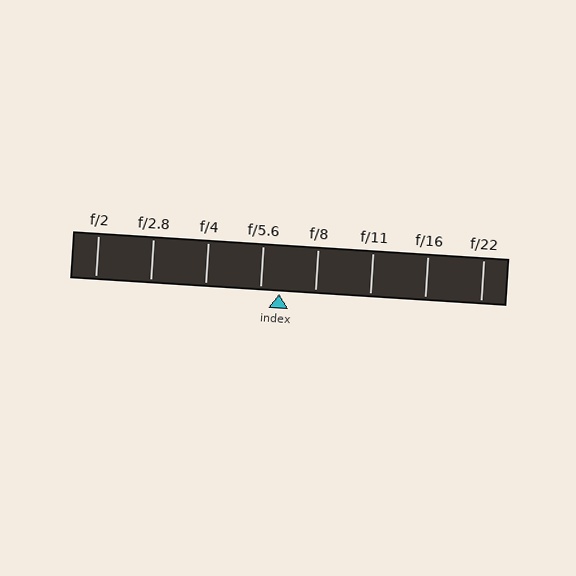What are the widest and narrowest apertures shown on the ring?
The widest aperture shown is f/2 and the narrowest is f/22.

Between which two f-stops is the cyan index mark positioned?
The index mark is between f/5.6 and f/8.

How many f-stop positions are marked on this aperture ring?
There are 8 f-stop positions marked.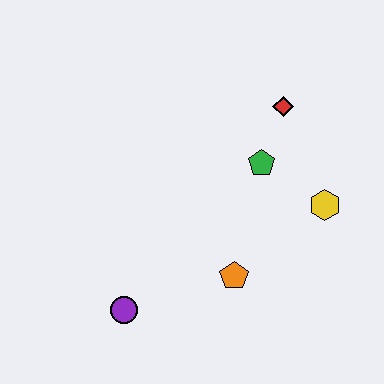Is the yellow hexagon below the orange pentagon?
No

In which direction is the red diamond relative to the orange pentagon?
The red diamond is above the orange pentagon.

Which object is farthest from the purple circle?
The red diamond is farthest from the purple circle.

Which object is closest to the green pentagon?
The red diamond is closest to the green pentagon.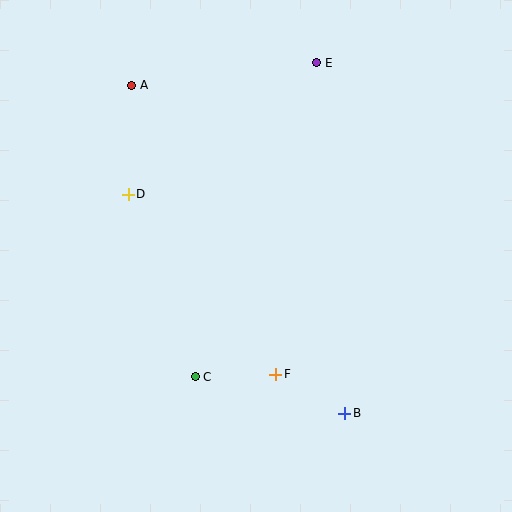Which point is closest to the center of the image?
Point F at (276, 374) is closest to the center.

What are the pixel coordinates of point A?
Point A is at (132, 85).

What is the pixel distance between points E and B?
The distance between E and B is 352 pixels.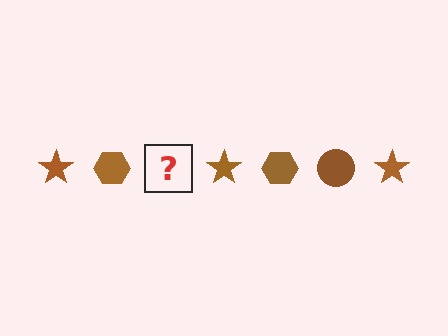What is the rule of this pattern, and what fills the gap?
The rule is that the pattern cycles through star, hexagon, circle shapes in brown. The gap should be filled with a brown circle.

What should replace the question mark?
The question mark should be replaced with a brown circle.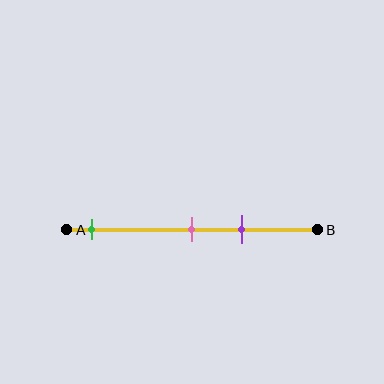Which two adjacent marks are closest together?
The pink and purple marks are the closest adjacent pair.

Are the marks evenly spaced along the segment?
No, the marks are not evenly spaced.